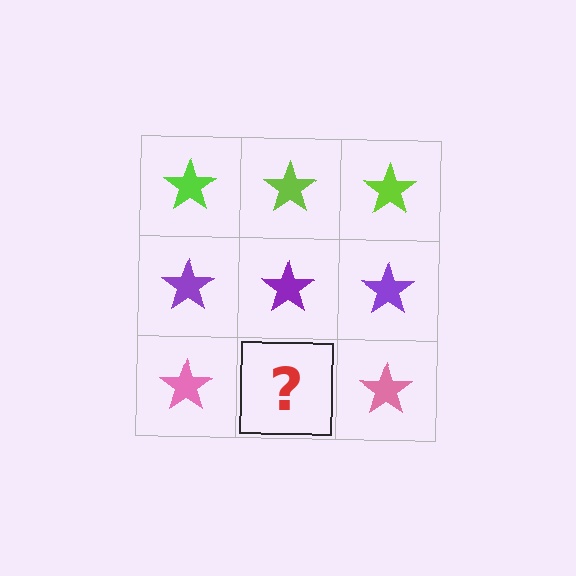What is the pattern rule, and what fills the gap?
The rule is that each row has a consistent color. The gap should be filled with a pink star.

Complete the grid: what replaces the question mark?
The question mark should be replaced with a pink star.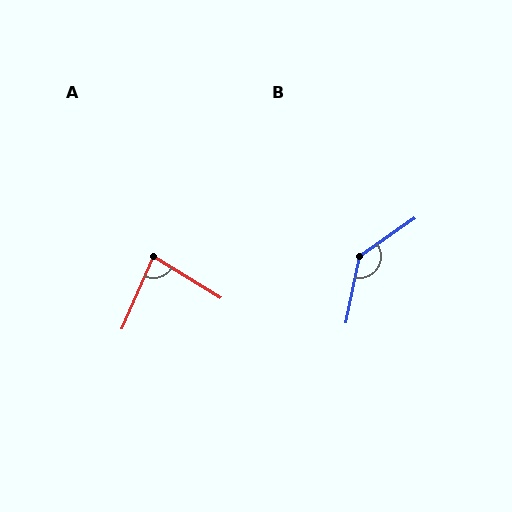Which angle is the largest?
B, at approximately 137 degrees.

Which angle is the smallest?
A, at approximately 82 degrees.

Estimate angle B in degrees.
Approximately 137 degrees.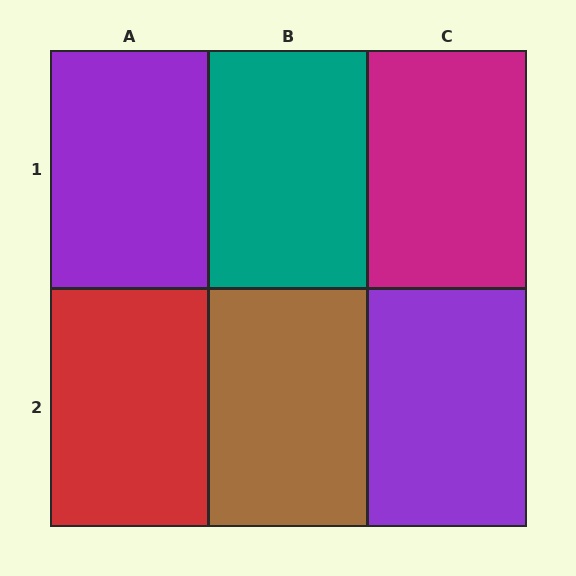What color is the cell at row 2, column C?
Purple.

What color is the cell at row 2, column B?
Brown.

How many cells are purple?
2 cells are purple.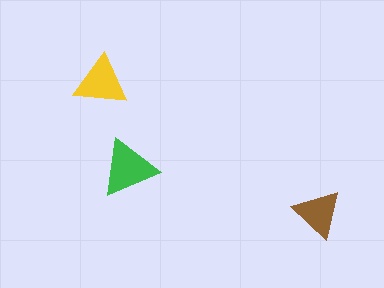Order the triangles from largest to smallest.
the green one, the yellow one, the brown one.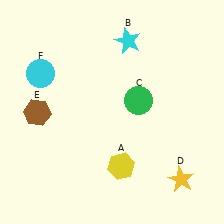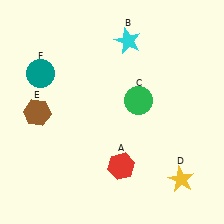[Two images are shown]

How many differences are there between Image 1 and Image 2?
There are 2 differences between the two images.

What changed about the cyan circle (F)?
In Image 1, F is cyan. In Image 2, it changed to teal.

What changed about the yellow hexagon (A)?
In Image 1, A is yellow. In Image 2, it changed to red.